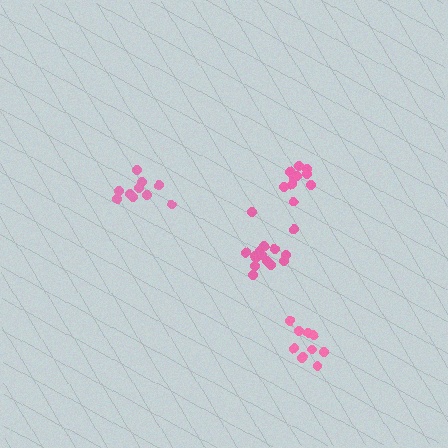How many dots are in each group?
Group 1: 10 dots, Group 2: 15 dots, Group 3: 10 dots, Group 4: 10 dots (45 total).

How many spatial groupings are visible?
There are 4 spatial groupings.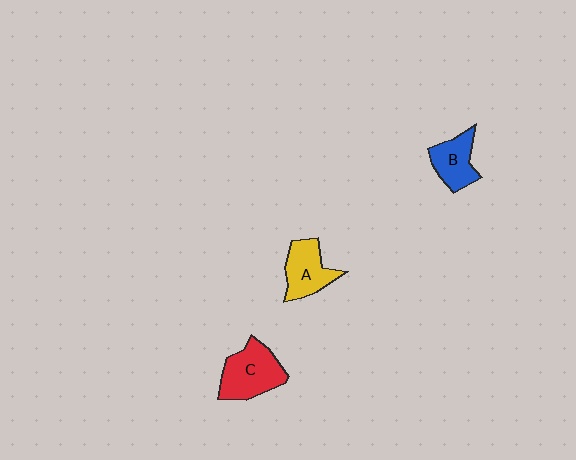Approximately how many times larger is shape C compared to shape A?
Approximately 1.3 times.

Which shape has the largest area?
Shape C (red).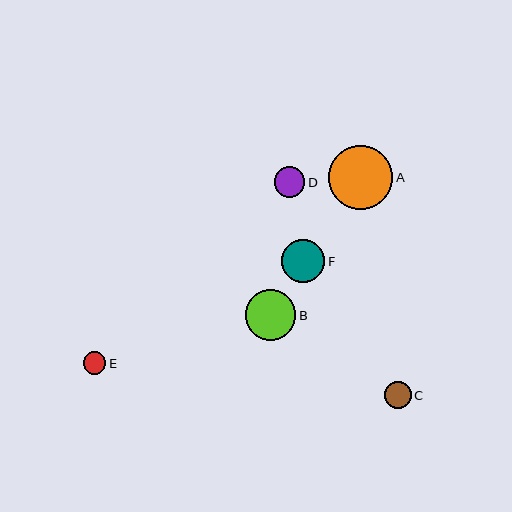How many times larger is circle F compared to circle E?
Circle F is approximately 1.9 times the size of circle E.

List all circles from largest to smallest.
From largest to smallest: A, B, F, D, C, E.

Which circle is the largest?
Circle A is the largest with a size of approximately 64 pixels.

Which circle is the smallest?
Circle E is the smallest with a size of approximately 23 pixels.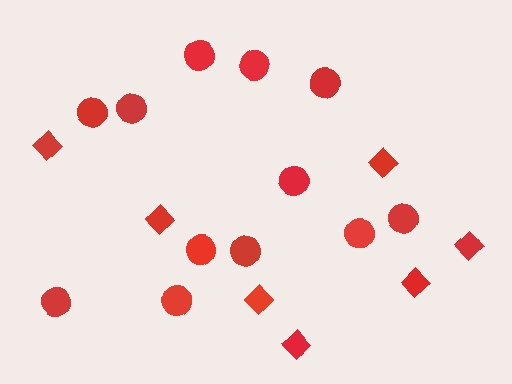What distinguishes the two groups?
There are 2 groups: one group of circles (12) and one group of diamonds (7).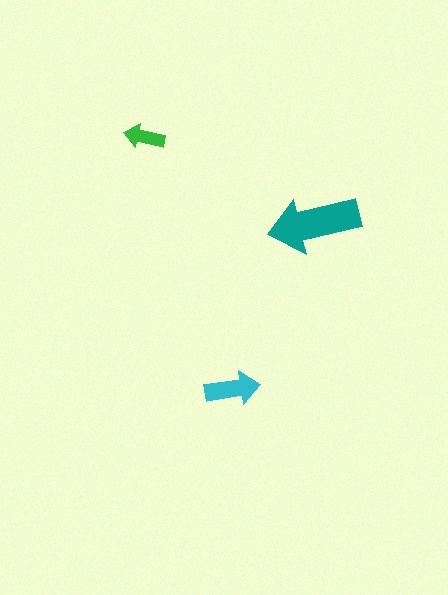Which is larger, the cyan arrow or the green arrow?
The cyan one.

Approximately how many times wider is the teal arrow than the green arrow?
About 2.5 times wider.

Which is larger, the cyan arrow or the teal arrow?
The teal one.